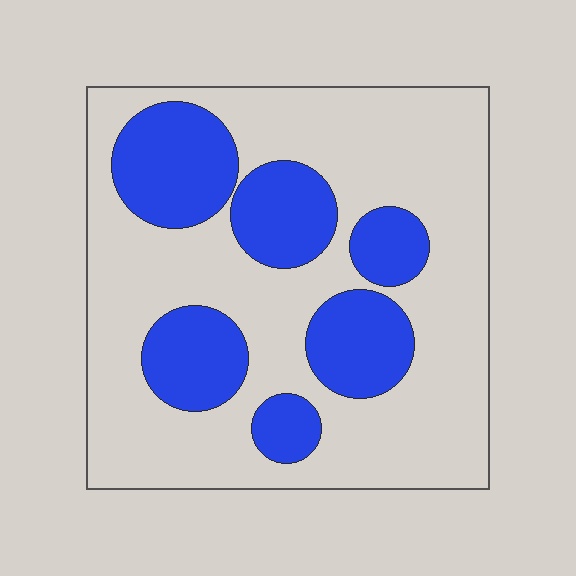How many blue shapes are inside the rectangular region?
6.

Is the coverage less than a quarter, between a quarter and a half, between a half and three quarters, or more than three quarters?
Between a quarter and a half.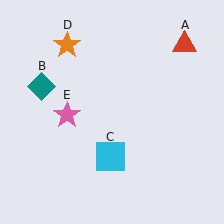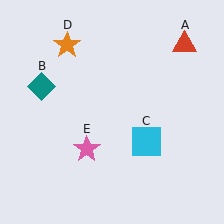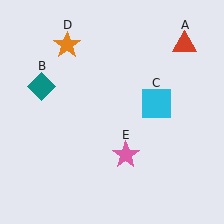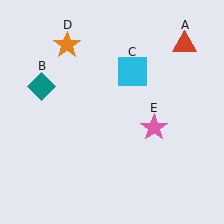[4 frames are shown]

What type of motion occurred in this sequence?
The cyan square (object C), pink star (object E) rotated counterclockwise around the center of the scene.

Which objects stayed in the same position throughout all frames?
Red triangle (object A) and teal diamond (object B) and orange star (object D) remained stationary.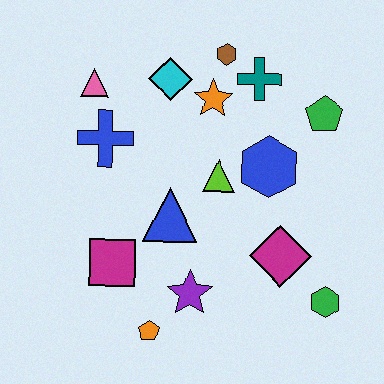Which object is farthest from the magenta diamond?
The pink triangle is farthest from the magenta diamond.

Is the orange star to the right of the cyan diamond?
Yes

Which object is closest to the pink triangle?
The blue cross is closest to the pink triangle.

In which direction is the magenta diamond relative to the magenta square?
The magenta diamond is to the right of the magenta square.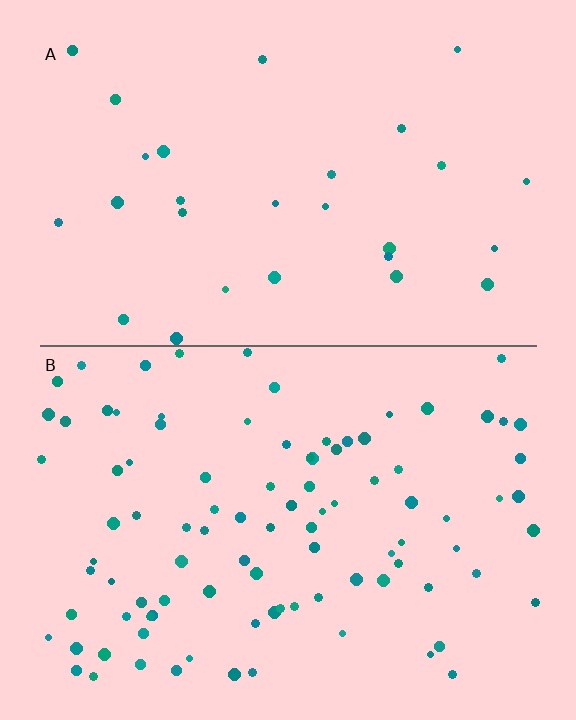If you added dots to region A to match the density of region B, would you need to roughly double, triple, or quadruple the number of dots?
Approximately triple.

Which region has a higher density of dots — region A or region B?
B (the bottom).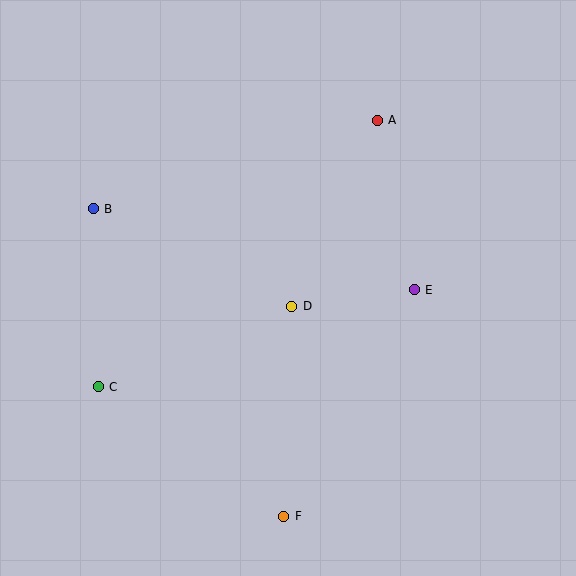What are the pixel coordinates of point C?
Point C is at (98, 387).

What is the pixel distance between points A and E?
The distance between A and E is 173 pixels.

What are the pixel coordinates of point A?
Point A is at (377, 120).